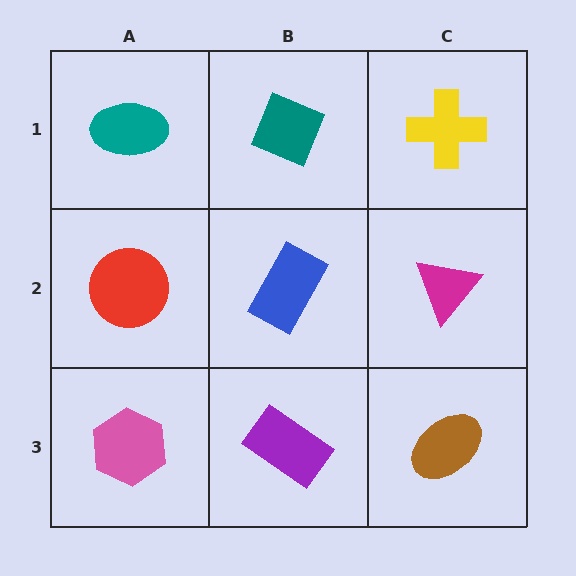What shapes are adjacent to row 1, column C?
A magenta triangle (row 2, column C), a teal diamond (row 1, column B).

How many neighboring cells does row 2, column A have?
3.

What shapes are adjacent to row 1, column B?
A blue rectangle (row 2, column B), a teal ellipse (row 1, column A), a yellow cross (row 1, column C).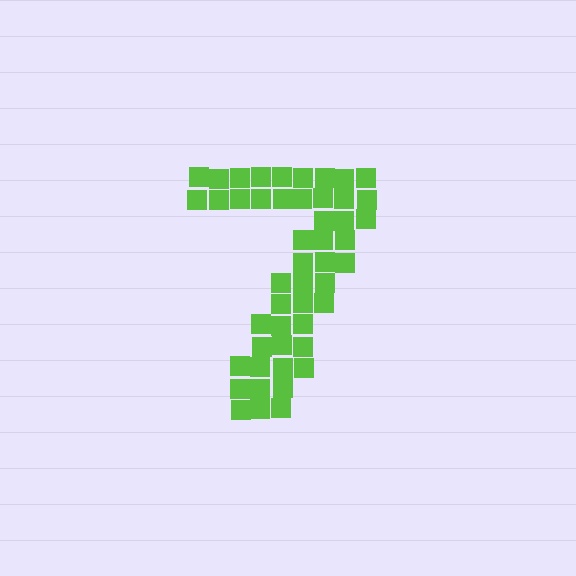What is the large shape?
The large shape is the digit 7.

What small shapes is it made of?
It is made of small squares.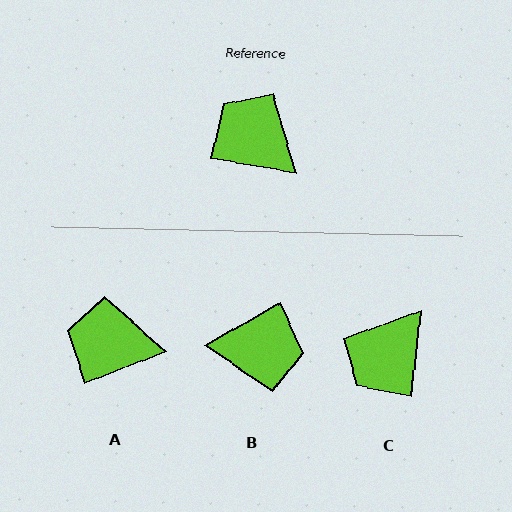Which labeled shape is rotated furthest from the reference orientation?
B, about 141 degrees away.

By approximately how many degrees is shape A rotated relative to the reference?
Approximately 31 degrees counter-clockwise.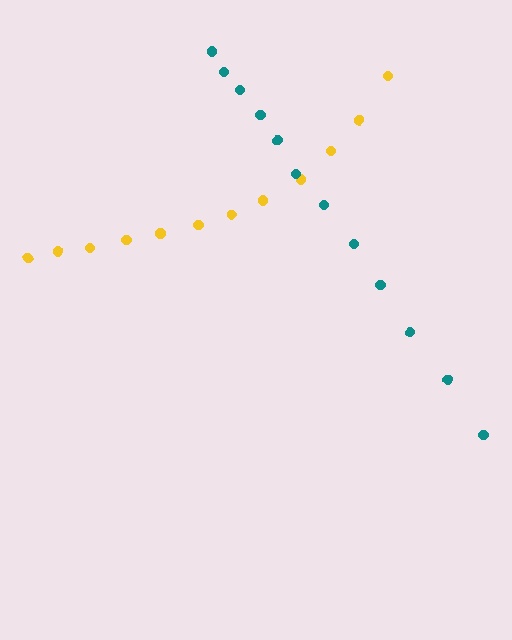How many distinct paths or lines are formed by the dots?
There are 2 distinct paths.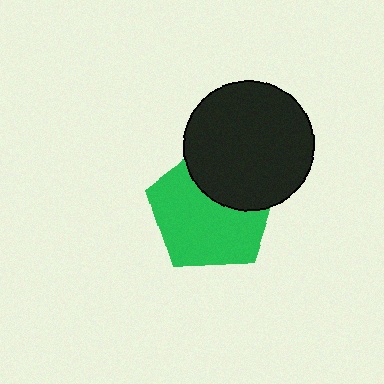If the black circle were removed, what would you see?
You would see the complete green pentagon.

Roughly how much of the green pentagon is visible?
Most of it is visible (roughly 66%).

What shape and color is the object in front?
The object in front is a black circle.